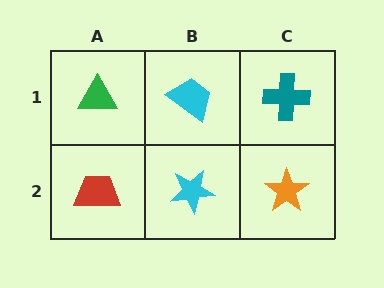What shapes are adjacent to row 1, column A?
A red trapezoid (row 2, column A), a cyan trapezoid (row 1, column B).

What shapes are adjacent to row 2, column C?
A teal cross (row 1, column C), a cyan star (row 2, column B).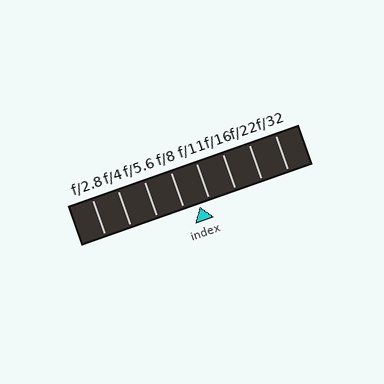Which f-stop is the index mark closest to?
The index mark is closest to f/11.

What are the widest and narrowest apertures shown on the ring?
The widest aperture shown is f/2.8 and the narrowest is f/32.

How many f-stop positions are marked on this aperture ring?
There are 8 f-stop positions marked.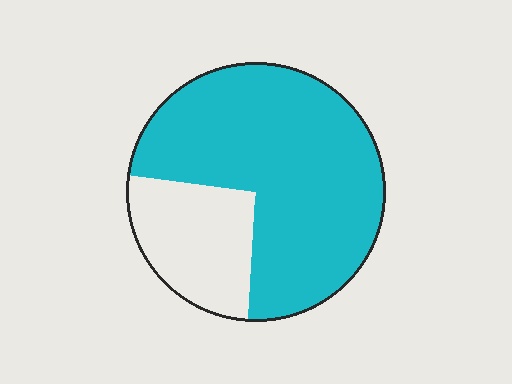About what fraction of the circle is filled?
About three quarters (3/4).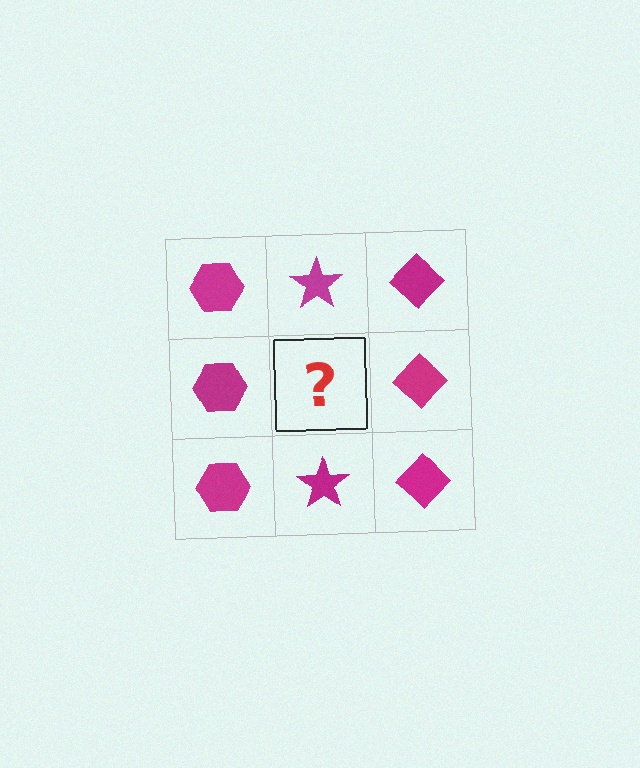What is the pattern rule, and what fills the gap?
The rule is that each column has a consistent shape. The gap should be filled with a magenta star.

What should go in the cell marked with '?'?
The missing cell should contain a magenta star.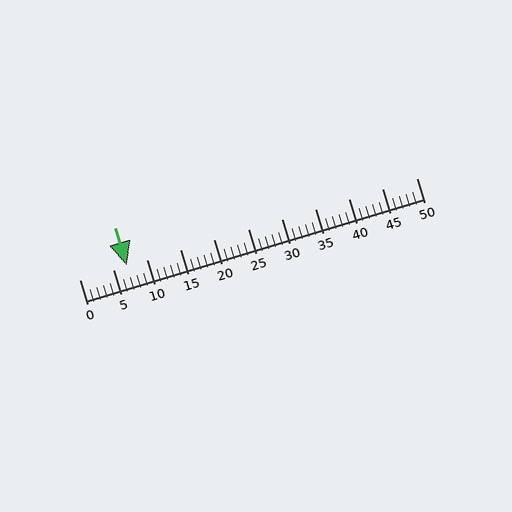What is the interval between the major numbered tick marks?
The major tick marks are spaced 5 units apart.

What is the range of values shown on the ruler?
The ruler shows values from 0 to 50.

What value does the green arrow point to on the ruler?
The green arrow points to approximately 7.